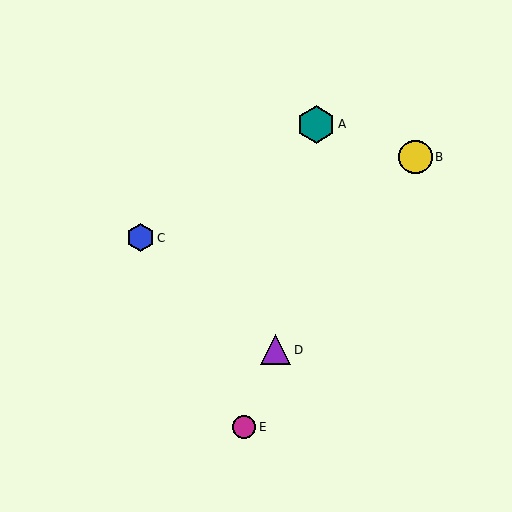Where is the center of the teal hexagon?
The center of the teal hexagon is at (316, 124).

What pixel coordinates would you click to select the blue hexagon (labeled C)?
Click at (141, 238) to select the blue hexagon C.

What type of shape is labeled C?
Shape C is a blue hexagon.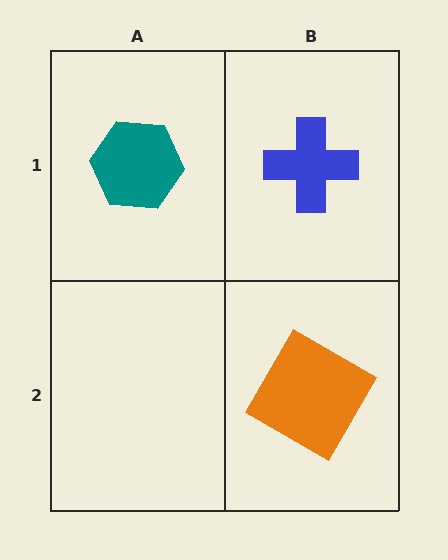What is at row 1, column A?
A teal hexagon.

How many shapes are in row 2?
1 shape.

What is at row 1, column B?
A blue cross.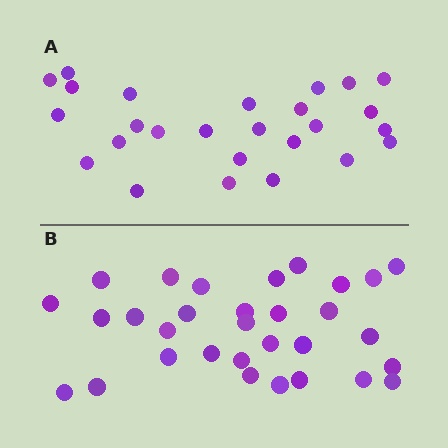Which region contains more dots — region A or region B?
Region B (the bottom region) has more dots.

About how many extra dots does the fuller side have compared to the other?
Region B has about 5 more dots than region A.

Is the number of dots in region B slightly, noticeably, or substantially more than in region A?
Region B has only slightly more — the two regions are fairly close. The ratio is roughly 1.2 to 1.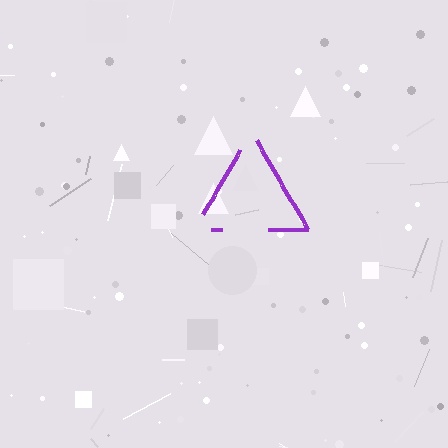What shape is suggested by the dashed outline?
The dashed outline suggests a triangle.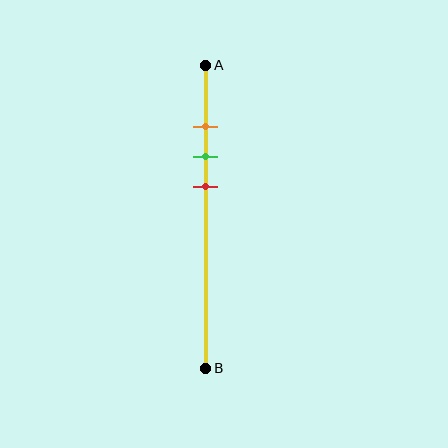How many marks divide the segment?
There are 3 marks dividing the segment.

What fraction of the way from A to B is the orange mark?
The orange mark is approximately 20% (0.2) of the way from A to B.